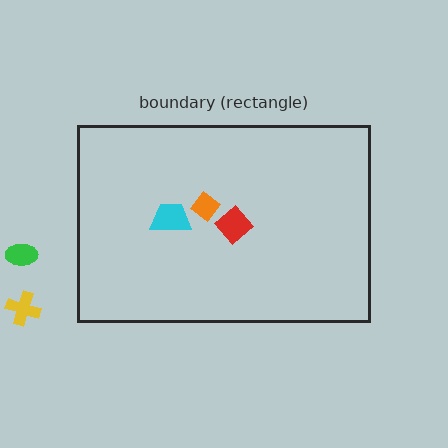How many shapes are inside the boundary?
3 inside, 2 outside.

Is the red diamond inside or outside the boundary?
Inside.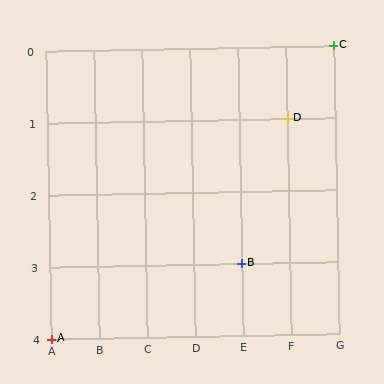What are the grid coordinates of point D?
Point D is at grid coordinates (F, 1).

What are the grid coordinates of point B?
Point B is at grid coordinates (E, 3).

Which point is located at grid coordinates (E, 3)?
Point B is at (E, 3).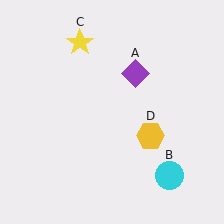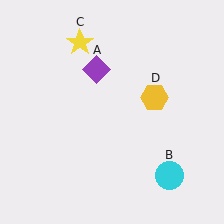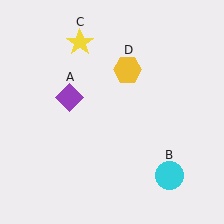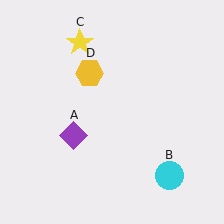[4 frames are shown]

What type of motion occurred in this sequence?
The purple diamond (object A), yellow hexagon (object D) rotated counterclockwise around the center of the scene.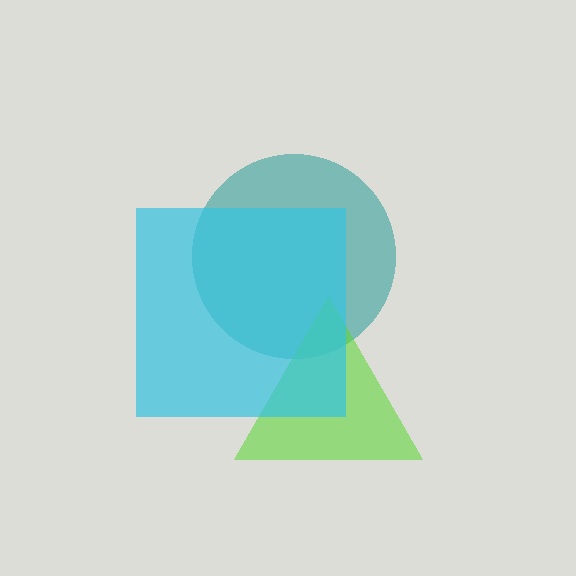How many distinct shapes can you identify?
There are 3 distinct shapes: a teal circle, a lime triangle, a cyan square.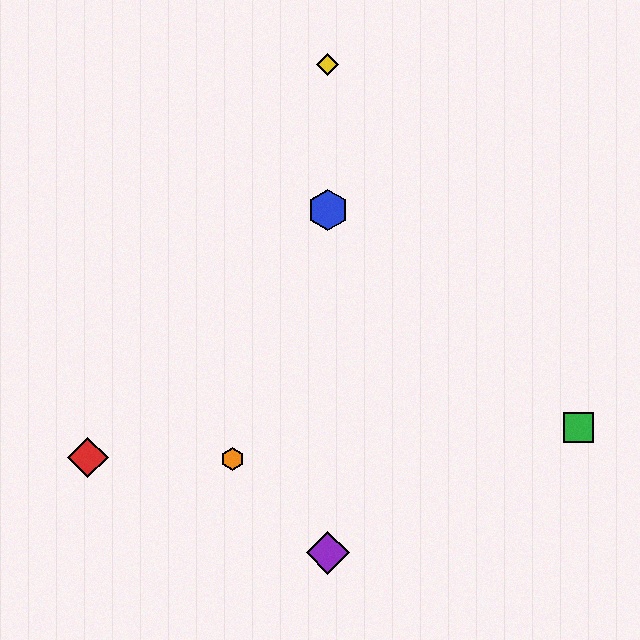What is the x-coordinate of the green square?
The green square is at x≈578.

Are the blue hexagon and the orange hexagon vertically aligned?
No, the blue hexagon is at x≈328 and the orange hexagon is at x≈233.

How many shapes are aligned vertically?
3 shapes (the blue hexagon, the yellow diamond, the purple diamond) are aligned vertically.